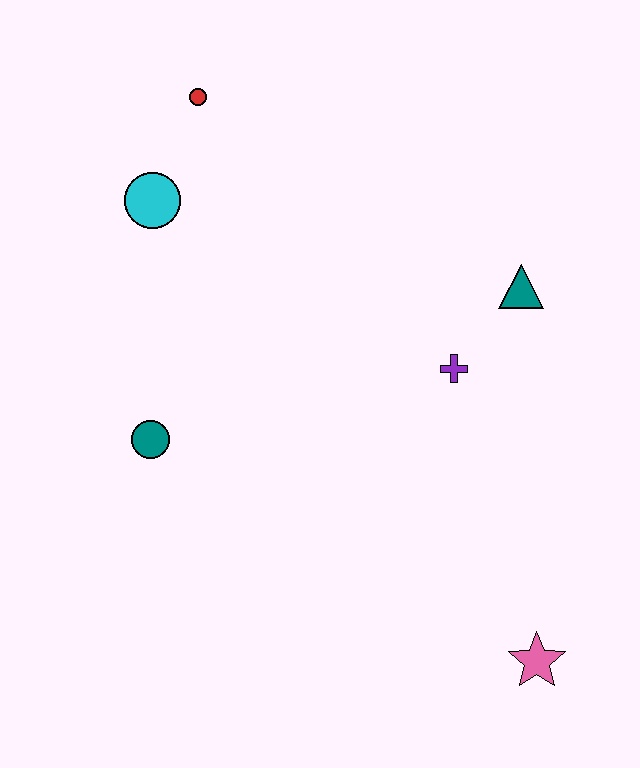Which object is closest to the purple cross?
The teal triangle is closest to the purple cross.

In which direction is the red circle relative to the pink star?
The red circle is above the pink star.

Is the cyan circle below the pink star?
No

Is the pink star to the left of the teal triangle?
No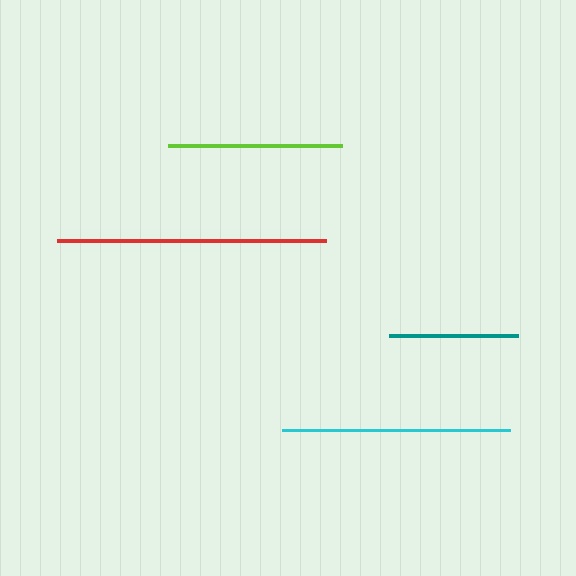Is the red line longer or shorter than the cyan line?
The red line is longer than the cyan line.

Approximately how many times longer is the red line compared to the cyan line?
The red line is approximately 1.2 times the length of the cyan line.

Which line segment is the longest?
The red line is the longest at approximately 269 pixels.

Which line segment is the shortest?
The teal line is the shortest at approximately 129 pixels.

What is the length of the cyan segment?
The cyan segment is approximately 228 pixels long.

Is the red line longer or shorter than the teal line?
The red line is longer than the teal line.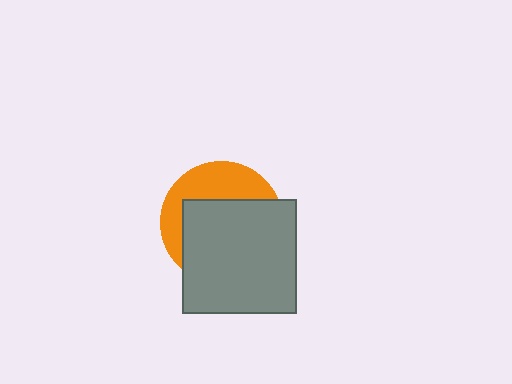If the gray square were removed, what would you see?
You would see the complete orange circle.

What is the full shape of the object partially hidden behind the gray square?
The partially hidden object is an orange circle.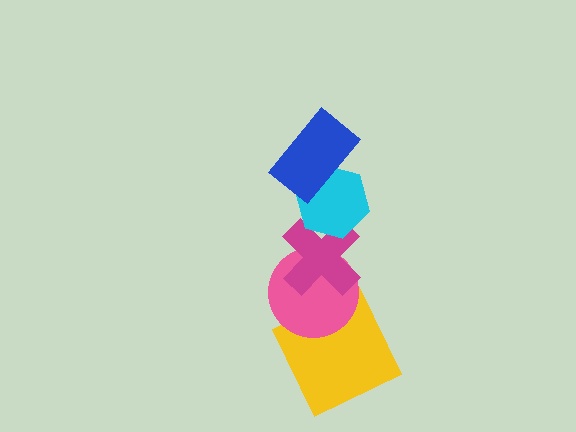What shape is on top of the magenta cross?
The cyan hexagon is on top of the magenta cross.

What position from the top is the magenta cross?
The magenta cross is 3rd from the top.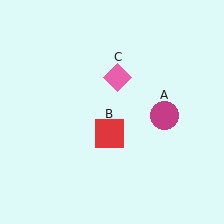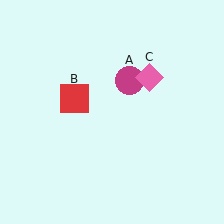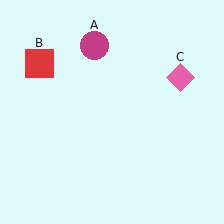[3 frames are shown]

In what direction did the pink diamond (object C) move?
The pink diamond (object C) moved right.